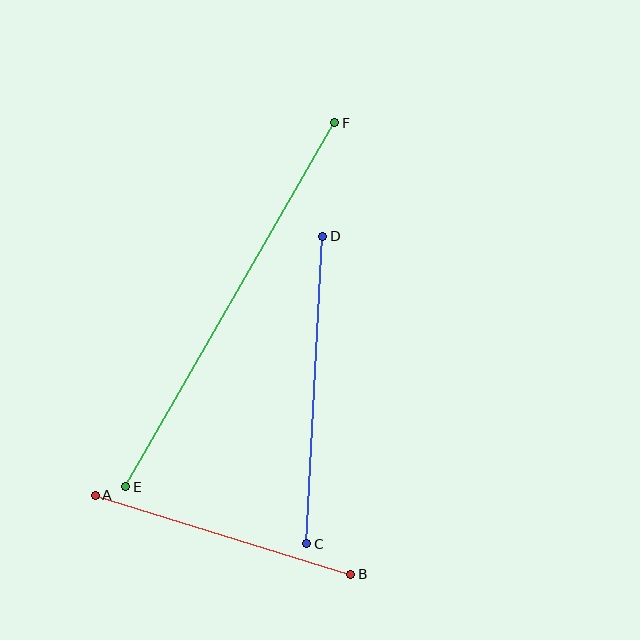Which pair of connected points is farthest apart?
Points E and F are farthest apart.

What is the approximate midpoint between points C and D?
The midpoint is at approximately (315, 390) pixels.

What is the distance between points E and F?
The distance is approximately 420 pixels.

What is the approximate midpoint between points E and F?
The midpoint is at approximately (230, 305) pixels.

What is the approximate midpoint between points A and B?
The midpoint is at approximately (223, 535) pixels.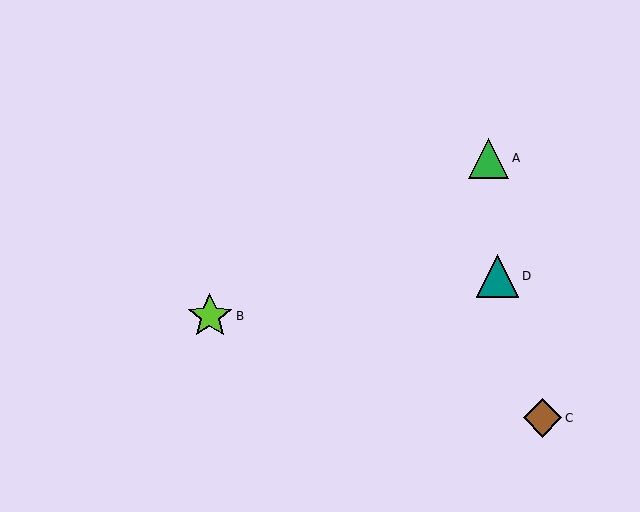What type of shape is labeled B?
Shape B is a lime star.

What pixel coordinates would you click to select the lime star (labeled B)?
Click at (210, 316) to select the lime star B.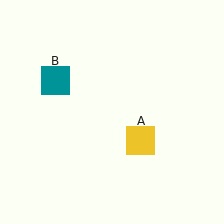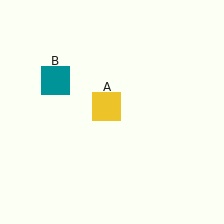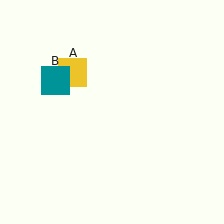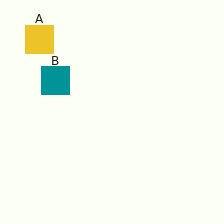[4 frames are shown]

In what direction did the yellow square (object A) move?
The yellow square (object A) moved up and to the left.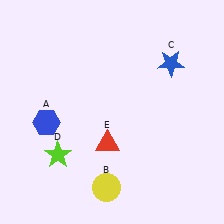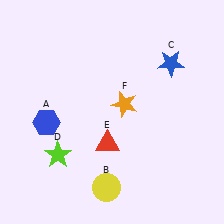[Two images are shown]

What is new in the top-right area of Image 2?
An orange star (F) was added in the top-right area of Image 2.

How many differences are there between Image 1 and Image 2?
There is 1 difference between the two images.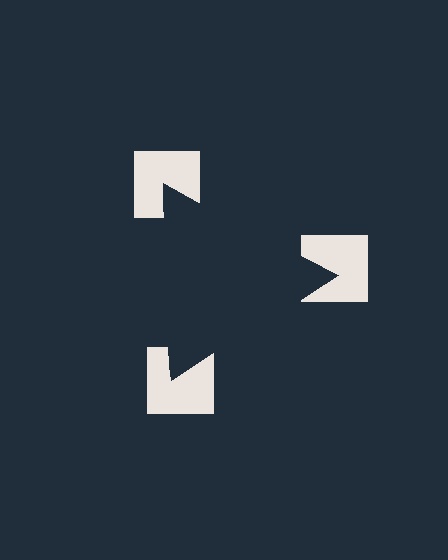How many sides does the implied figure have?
3 sides.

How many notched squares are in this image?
There are 3 — one at each vertex of the illusory triangle.